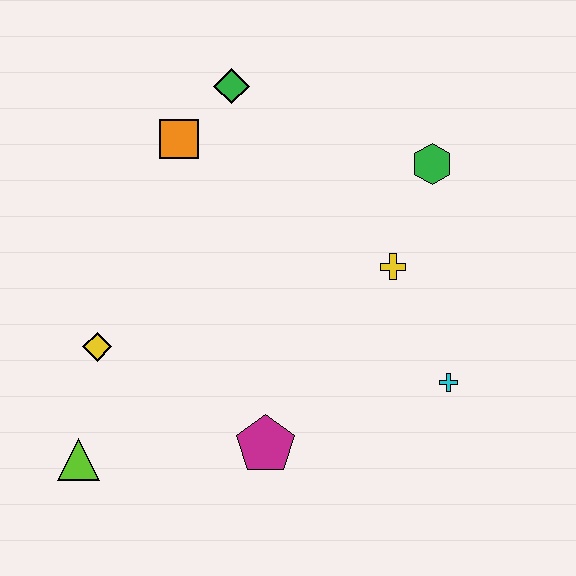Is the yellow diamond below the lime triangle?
No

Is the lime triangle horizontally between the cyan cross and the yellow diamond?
No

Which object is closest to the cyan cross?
The yellow cross is closest to the cyan cross.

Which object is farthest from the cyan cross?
The lime triangle is farthest from the cyan cross.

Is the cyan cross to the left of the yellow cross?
No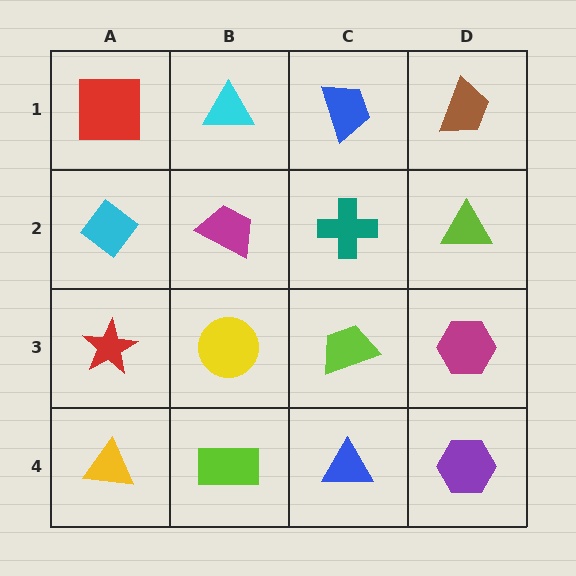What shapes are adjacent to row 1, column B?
A magenta trapezoid (row 2, column B), a red square (row 1, column A), a blue trapezoid (row 1, column C).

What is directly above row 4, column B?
A yellow circle.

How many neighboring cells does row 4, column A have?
2.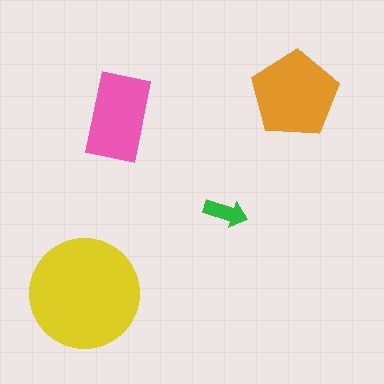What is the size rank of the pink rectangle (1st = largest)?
3rd.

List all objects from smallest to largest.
The green arrow, the pink rectangle, the orange pentagon, the yellow circle.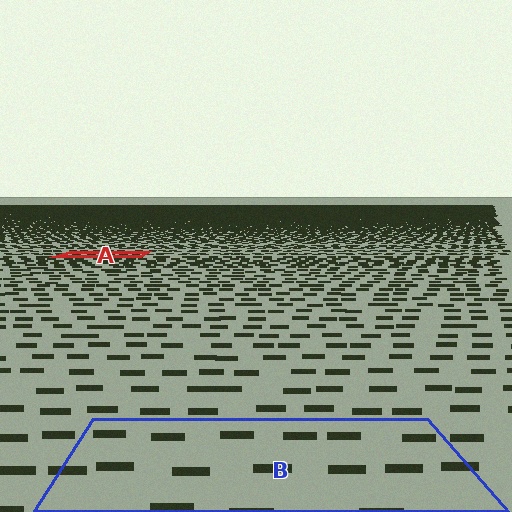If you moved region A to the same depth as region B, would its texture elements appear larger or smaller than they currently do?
They would appear larger. At a closer depth, the same texture elements are projected at a bigger on-screen size.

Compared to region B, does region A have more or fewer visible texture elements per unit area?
Region A has more texture elements per unit area — they are packed more densely because it is farther away.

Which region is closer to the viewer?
Region B is closer. The texture elements there are larger and more spread out.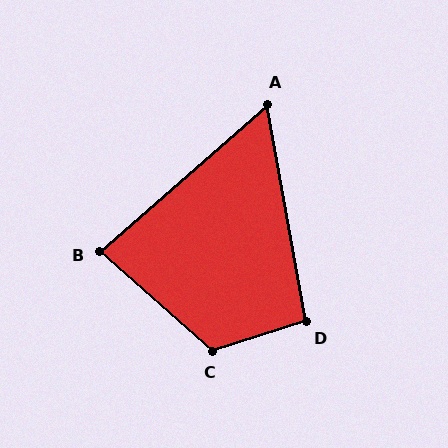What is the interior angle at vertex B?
Approximately 83 degrees (acute).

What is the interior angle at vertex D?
Approximately 97 degrees (obtuse).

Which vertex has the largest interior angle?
C, at approximately 121 degrees.